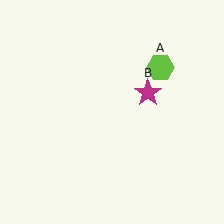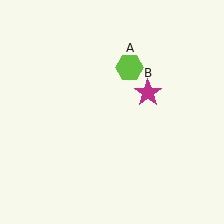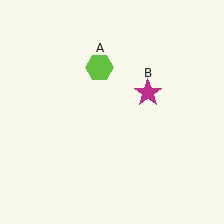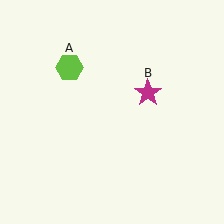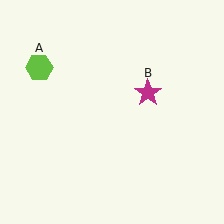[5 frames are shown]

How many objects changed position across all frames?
1 object changed position: lime hexagon (object A).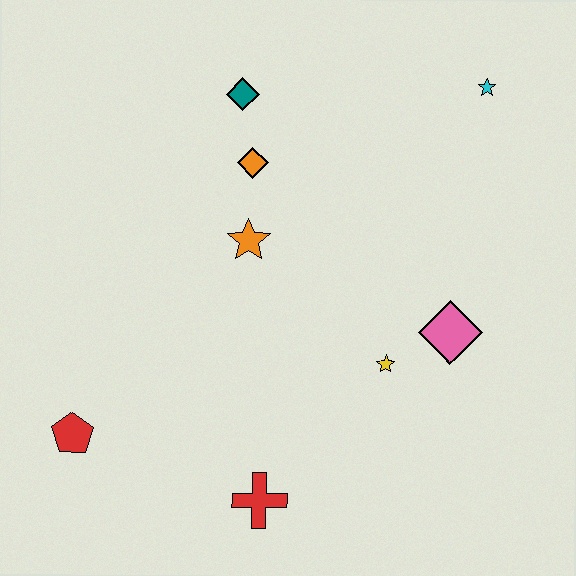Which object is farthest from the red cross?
The cyan star is farthest from the red cross.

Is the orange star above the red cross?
Yes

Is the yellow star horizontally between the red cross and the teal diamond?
No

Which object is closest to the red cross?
The yellow star is closest to the red cross.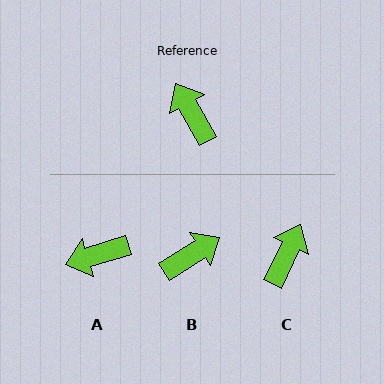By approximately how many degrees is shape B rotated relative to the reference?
Approximately 88 degrees clockwise.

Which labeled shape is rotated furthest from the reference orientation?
B, about 88 degrees away.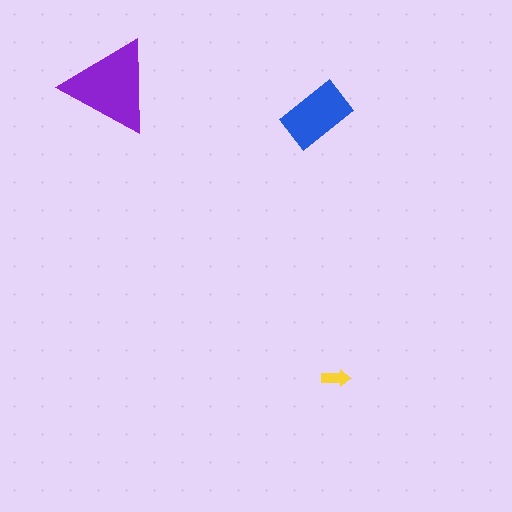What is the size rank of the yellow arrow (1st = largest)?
3rd.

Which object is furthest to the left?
The purple triangle is leftmost.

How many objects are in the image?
There are 3 objects in the image.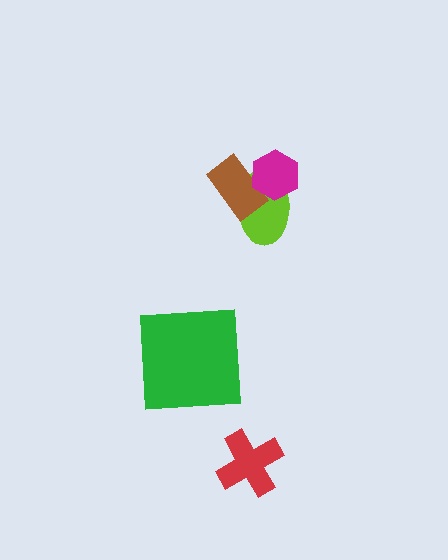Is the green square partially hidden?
No, no other shape covers it.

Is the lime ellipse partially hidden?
Yes, it is partially covered by another shape.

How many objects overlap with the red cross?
0 objects overlap with the red cross.